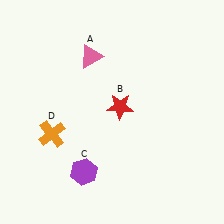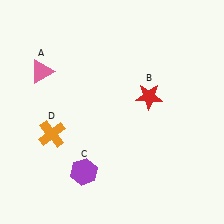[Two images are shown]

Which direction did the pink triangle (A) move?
The pink triangle (A) moved left.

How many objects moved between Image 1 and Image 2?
2 objects moved between the two images.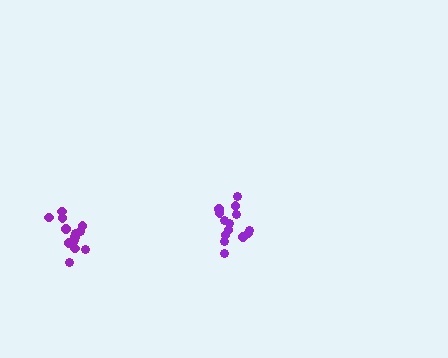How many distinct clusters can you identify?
There are 2 distinct clusters.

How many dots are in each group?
Group 1: 14 dots, Group 2: 14 dots (28 total).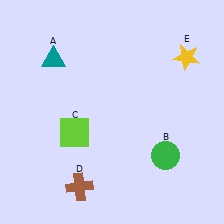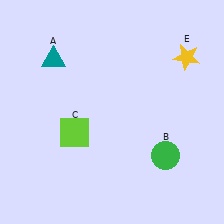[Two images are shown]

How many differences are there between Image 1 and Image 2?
There is 1 difference between the two images.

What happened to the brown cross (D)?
The brown cross (D) was removed in Image 2. It was in the bottom-left area of Image 1.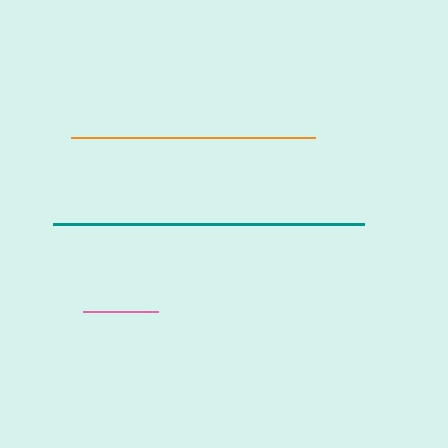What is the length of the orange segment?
The orange segment is approximately 244 pixels long.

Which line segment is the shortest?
The pink line is the shortest at approximately 75 pixels.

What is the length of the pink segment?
The pink segment is approximately 75 pixels long.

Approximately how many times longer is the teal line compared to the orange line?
The teal line is approximately 1.3 times the length of the orange line.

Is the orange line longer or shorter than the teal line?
The teal line is longer than the orange line.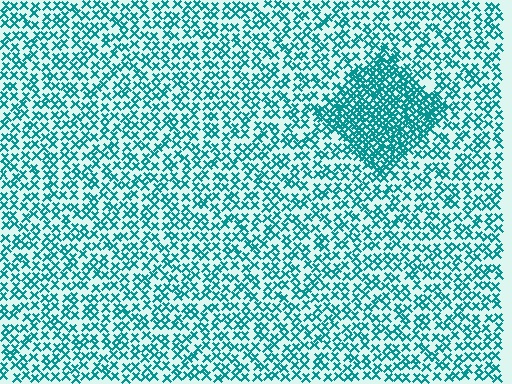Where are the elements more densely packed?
The elements are more densely packed inside the diamond boundary.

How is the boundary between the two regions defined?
The boundary is defined by a change in element density (approximately 2.3x ratio). All elements are the same color, size, and shape.